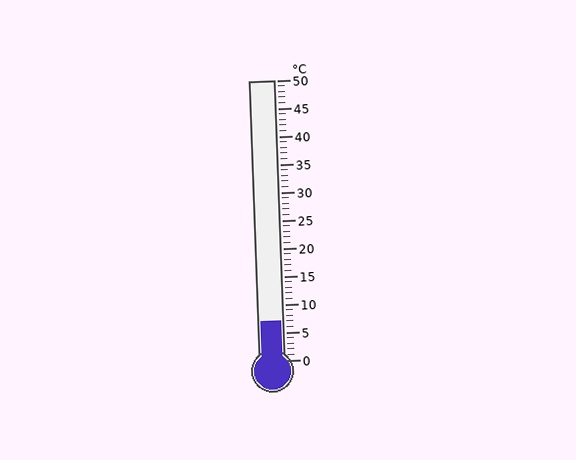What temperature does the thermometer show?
The thermometer shows approximately 7°C.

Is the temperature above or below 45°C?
The temperature is below 45°C.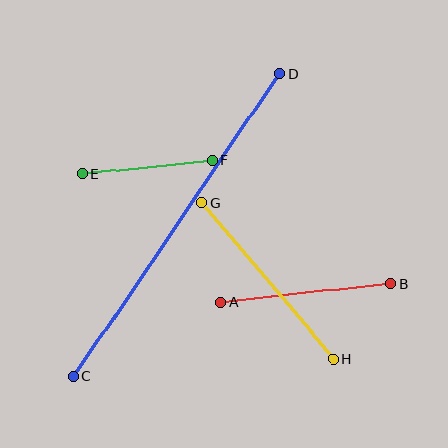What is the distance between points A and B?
The distance is approximately 171 pixels.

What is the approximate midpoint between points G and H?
The midpoint is at approximately (268, 281) pixels.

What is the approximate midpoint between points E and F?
The midpoint is at approximately (148, 167) pixels.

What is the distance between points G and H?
The distance is approximately 204 pixels.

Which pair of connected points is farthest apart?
Points C and D are farthest apart.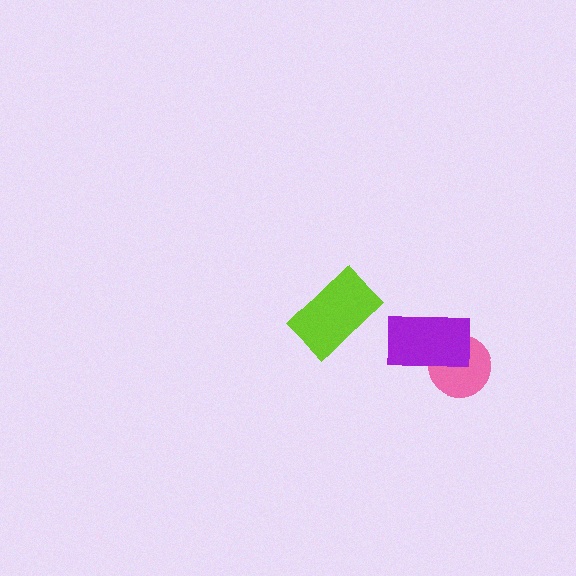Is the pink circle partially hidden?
Yes, it is partially covered by another shape.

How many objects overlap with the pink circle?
1 object overlaps with the pink circle.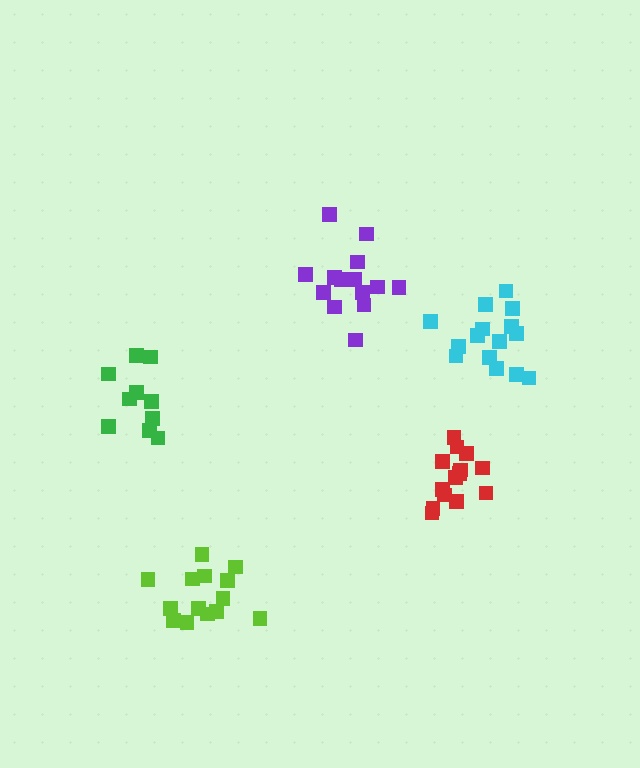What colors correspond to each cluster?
The clusters are colored: cyan, green, lime, purple, red.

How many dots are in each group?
Group 1: 15 dots, Group 2: 10 dots, Group 3: 14 dots, Group 4: 14 dots, Group 5: 14 dots (67 total).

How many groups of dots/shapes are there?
There are 5 groups.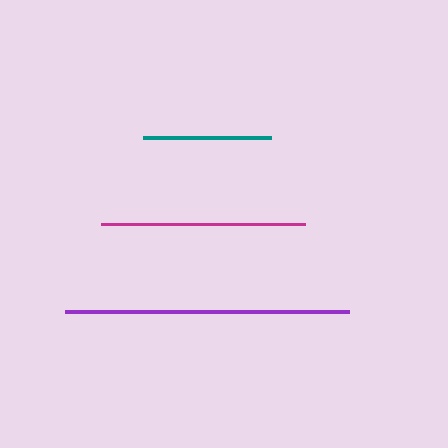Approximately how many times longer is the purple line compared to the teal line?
The purple line is approximately 2.2 times the length of the teal line.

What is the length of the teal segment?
The teal segment is approximately 128 pixels long.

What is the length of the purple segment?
The purple segment is approximately 284 pixels long.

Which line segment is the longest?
The purple line is the longest at approximately 284 pixels.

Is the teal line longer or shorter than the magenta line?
The magenta line is longer than the teal line.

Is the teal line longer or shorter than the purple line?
The purple line is longer than the teal line.